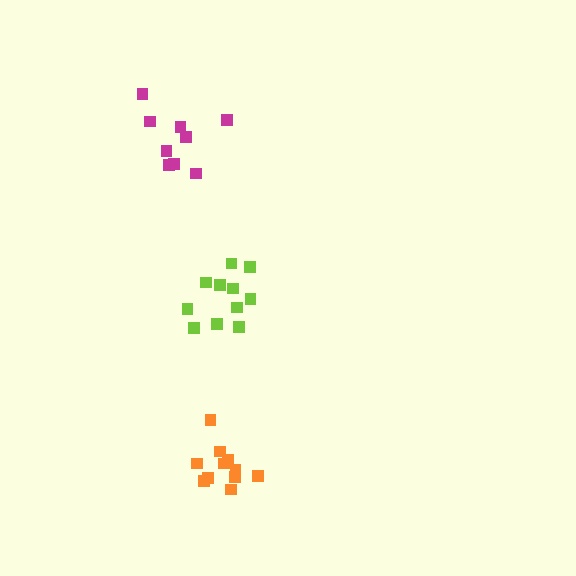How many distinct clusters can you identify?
There are 3 distinct clusters.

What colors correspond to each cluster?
The clusters are colored: lime, orange, magenta.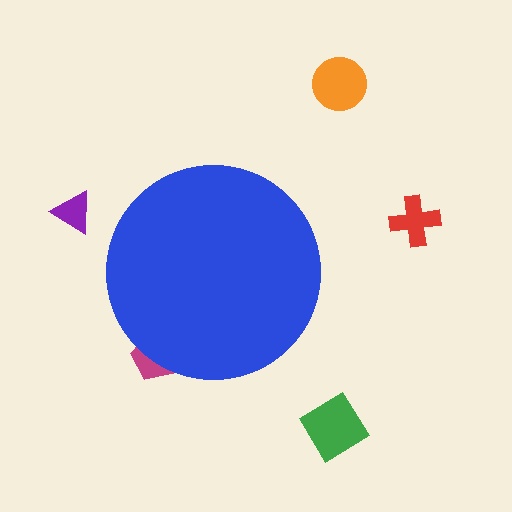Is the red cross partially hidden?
No, the red cross is fully visible.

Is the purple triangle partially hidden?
No, the purple triangle is fully visible.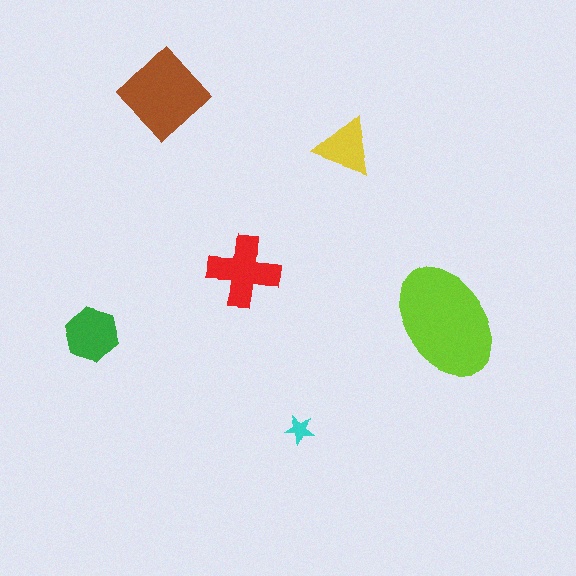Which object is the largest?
The lime ellipse.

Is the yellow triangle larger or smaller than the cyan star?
Larger.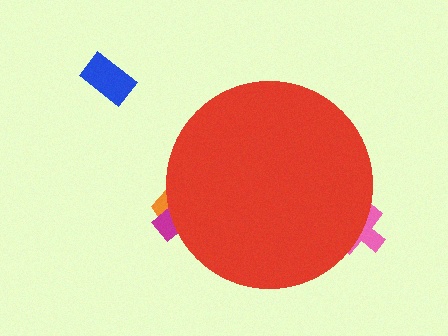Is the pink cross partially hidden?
Yes, the pink cross is partially hidden behind the red circle.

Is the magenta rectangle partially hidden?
Yes, the magenta rectangle is partially hidden behind the red circle.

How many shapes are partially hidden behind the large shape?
3 shapes are partially hidden.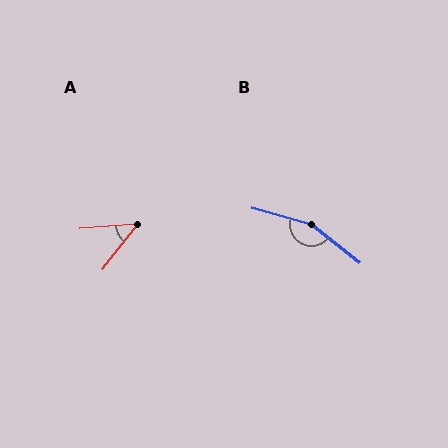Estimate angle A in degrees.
Approximately 47 degrees.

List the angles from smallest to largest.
A (47°), B (157°).